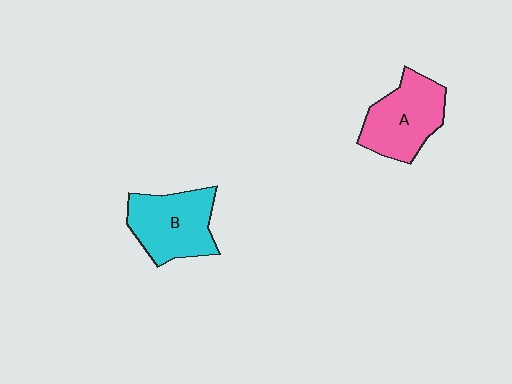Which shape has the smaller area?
Shape A (pink).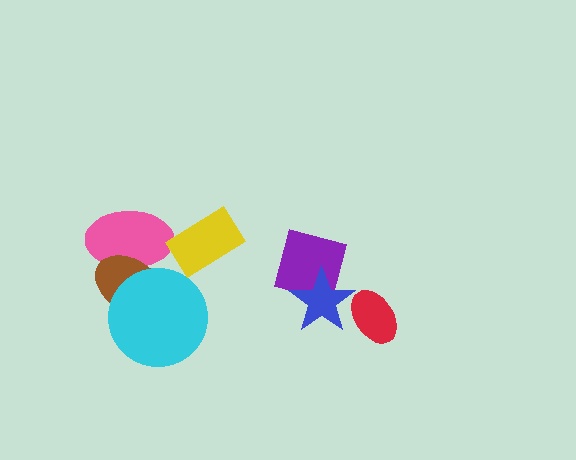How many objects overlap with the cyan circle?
2 objects overlap with the cyan circle.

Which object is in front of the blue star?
The red ellipse is in front of the blue star.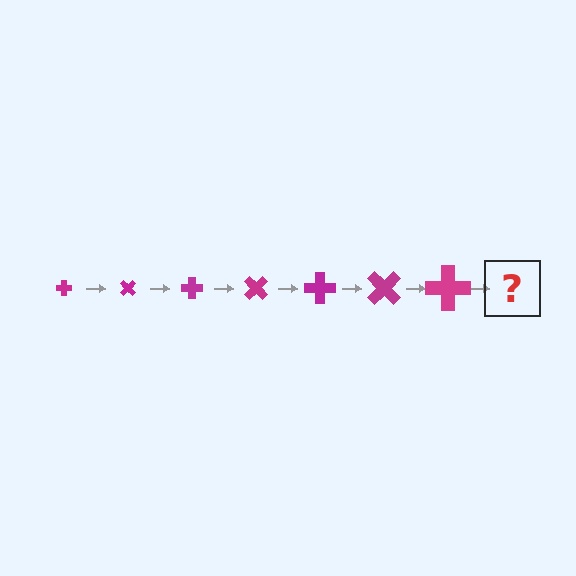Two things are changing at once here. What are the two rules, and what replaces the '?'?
The two rules are that the cross grows larger each step and it rotates 45 degrees each step. The '?' should be a cross, larger than the previous one and rotated 315 degrees from the start.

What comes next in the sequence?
The next element should be a cross, larger than the previous one and rotated 315 degrees from the start.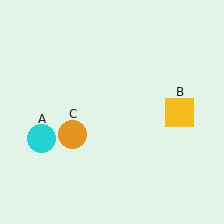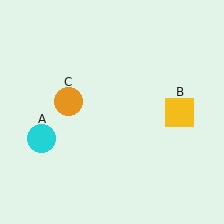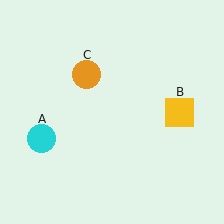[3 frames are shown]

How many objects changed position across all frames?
1 object changed position: orange circle (object C).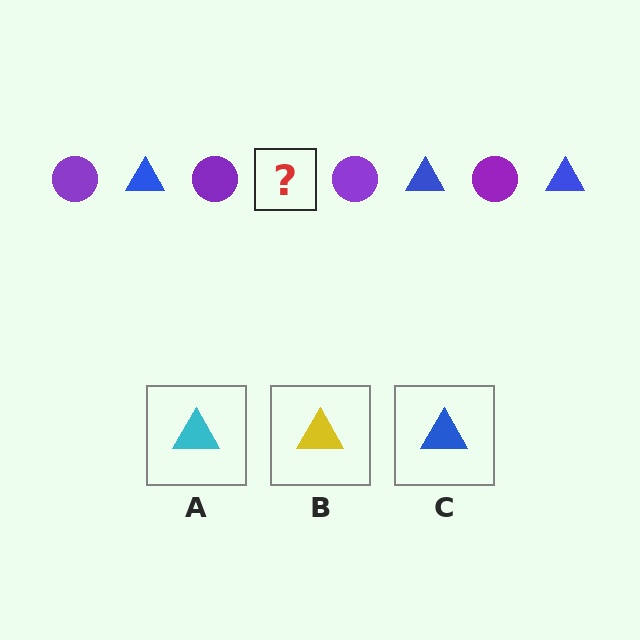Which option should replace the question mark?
Option C.